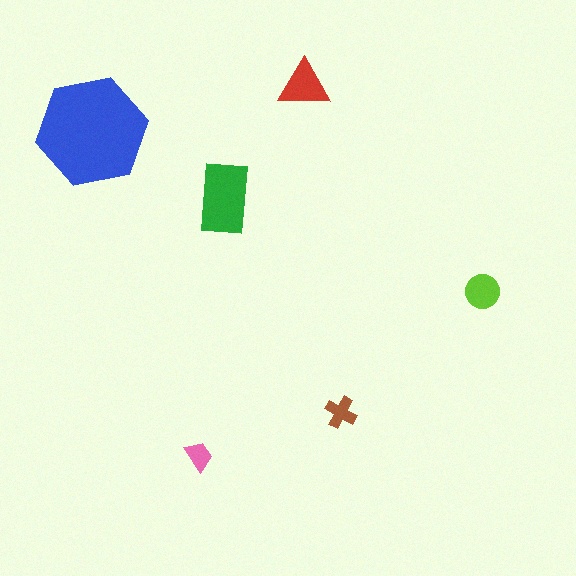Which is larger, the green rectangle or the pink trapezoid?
The green rectangle.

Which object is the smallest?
The pink trapezoid.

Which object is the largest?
The blue hexagon.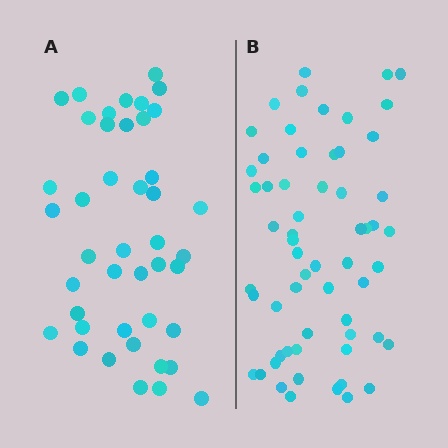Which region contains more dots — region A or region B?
Region B (the right region) has more dots.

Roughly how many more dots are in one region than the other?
Region B has approximately 15 more dots than region A.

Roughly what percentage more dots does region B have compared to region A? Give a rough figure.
About 40% more.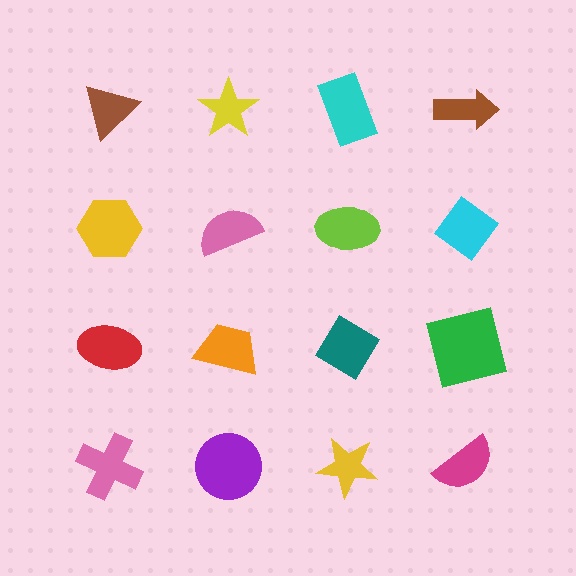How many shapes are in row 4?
4 shapes.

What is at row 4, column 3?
A yellow star.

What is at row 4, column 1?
A pink cross.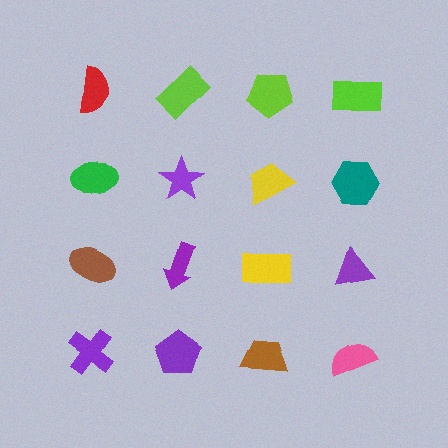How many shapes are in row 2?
4 shapes.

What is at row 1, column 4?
A lime rectangle.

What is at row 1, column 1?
A red semicircle.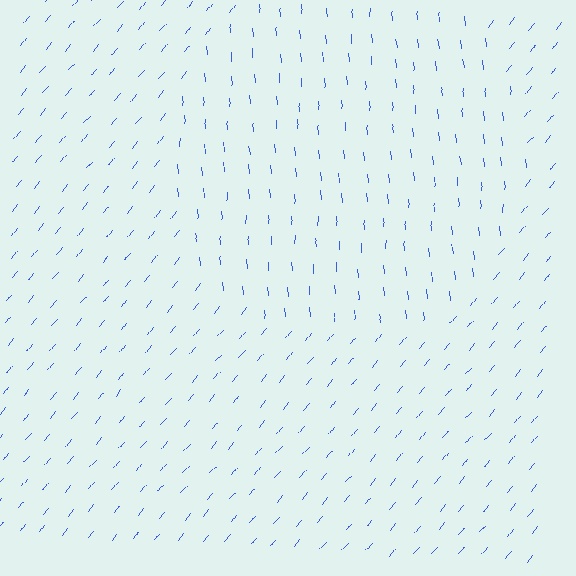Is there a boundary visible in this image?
Yes, there is a texture boundary formed by a change in line orientation.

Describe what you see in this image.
The image is filled with small blue line segments. A circle region in the image has lines oriented differently from the surrounding lines, creating a visible texture boundary.